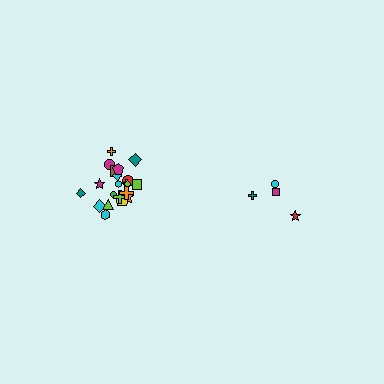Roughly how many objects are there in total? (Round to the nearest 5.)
Roughly 25 objects in total.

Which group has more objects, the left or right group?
The left group.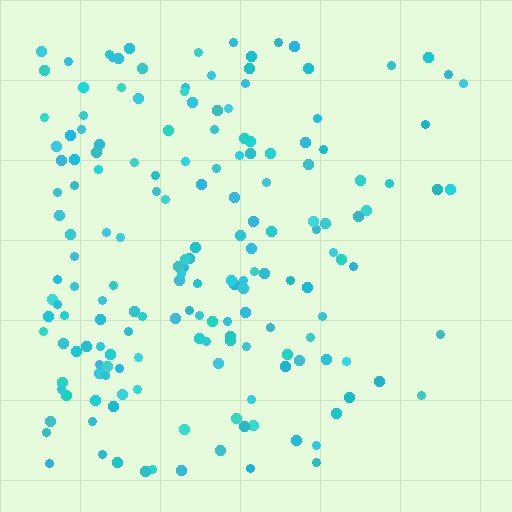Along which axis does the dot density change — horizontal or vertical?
Horizontal.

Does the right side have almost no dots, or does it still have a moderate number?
Still a moderate number, just noticeably fewer than the left.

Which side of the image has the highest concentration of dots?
The left.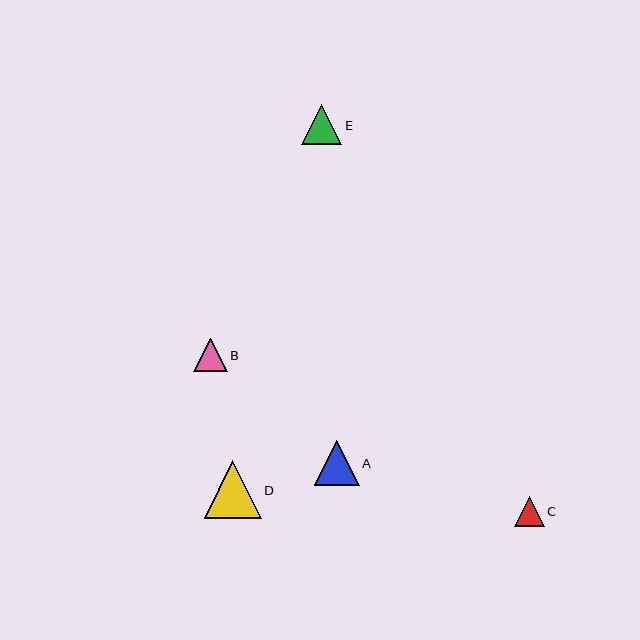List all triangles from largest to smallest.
From largest to smallest: D, A, E, B, C.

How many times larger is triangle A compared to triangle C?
Triangle A is approximately 1.5 times the size of triangle C.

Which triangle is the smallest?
Triangle C is the smallest with a size of approximately 30 pixels.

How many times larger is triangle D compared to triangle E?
Triangle D is approximately 1.4 times the size of triangle E.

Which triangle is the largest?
Triangle D is the largest with a size of approximately 57 pixels.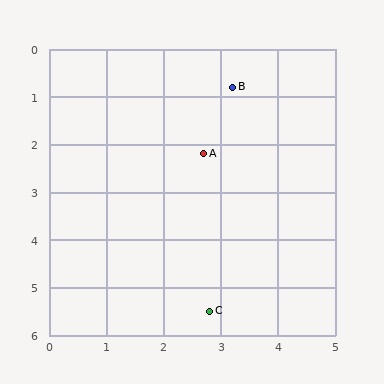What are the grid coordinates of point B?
Point B is at approximately (3.2, 0.8).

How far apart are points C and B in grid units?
Points C and B are about 4.7 grid units apart.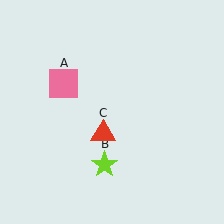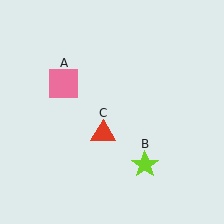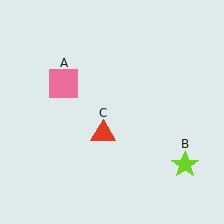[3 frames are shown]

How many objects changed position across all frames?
1 object changed position: lime star (object B).